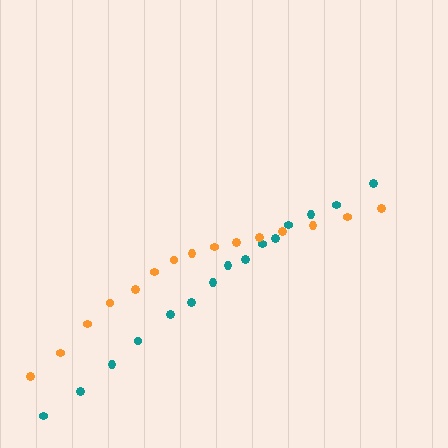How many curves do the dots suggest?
There are 2 distinct paths.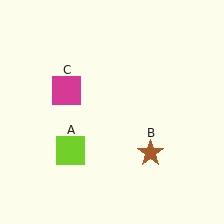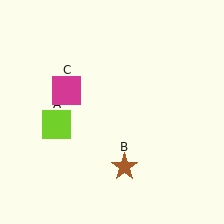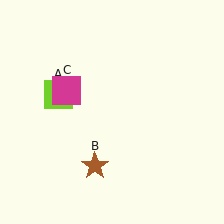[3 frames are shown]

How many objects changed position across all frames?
2 objects changed position: lime square (object A), brown star (object B).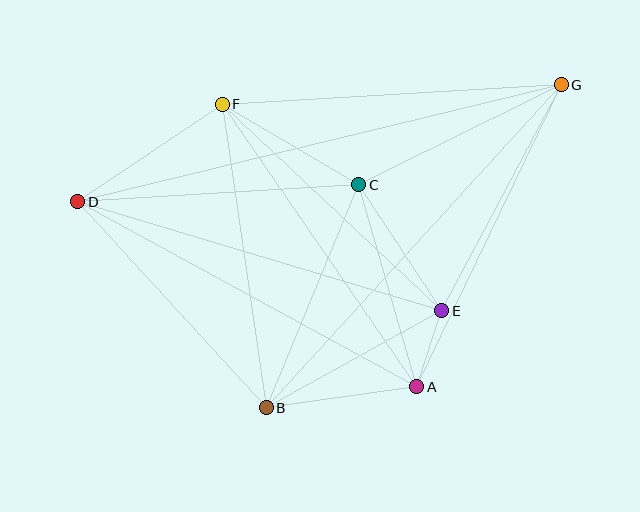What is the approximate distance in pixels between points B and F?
The distance between B and F is approximately 307 pixels.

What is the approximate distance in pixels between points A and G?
The distance between A and G is approximately 335 pixels.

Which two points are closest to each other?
Points A and E are closest to each other.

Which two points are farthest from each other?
Points D and G are farthest from each other.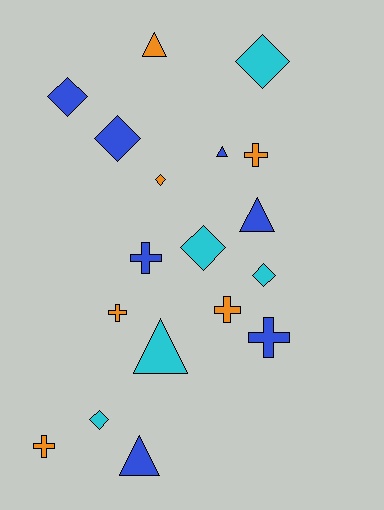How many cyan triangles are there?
There is 1 cyan triangle.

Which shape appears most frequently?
Diamond, with 7 objects.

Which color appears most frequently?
Blue, with 7 objects.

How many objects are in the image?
There are 18 objects.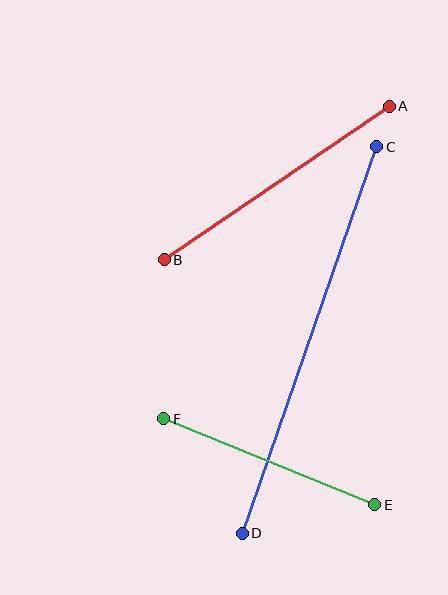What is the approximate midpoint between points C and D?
The midpoint is at approximately (310, 340) pixels.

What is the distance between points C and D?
The distance is approximately 409 pixels.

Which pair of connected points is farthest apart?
Points C and D are farthest apart.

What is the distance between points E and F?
The distance is approximately 228 pixels.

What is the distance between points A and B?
The distance is approximately 273 pixels.